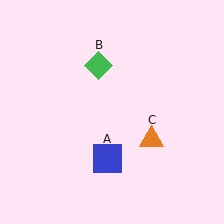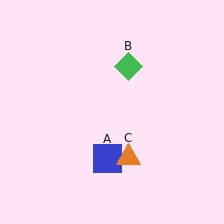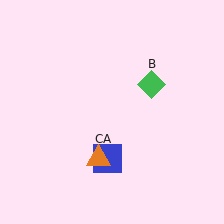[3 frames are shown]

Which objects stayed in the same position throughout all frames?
Blue square (object A) remained stationary.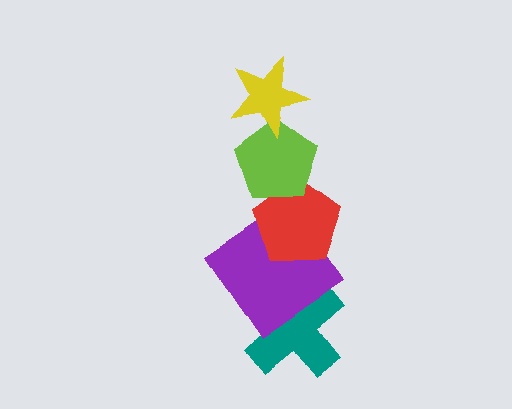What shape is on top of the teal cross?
The purple diamond is on top of the teal cross.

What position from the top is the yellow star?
The yellow star is 1st from the top.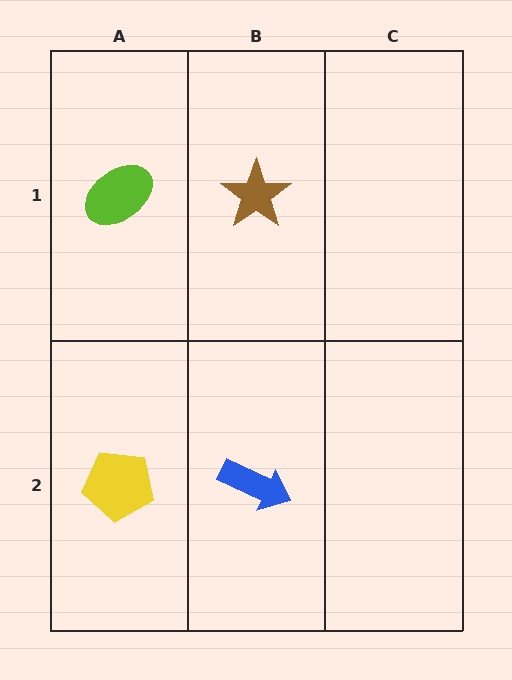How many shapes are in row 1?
2 shapes.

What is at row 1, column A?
A lime ellipse.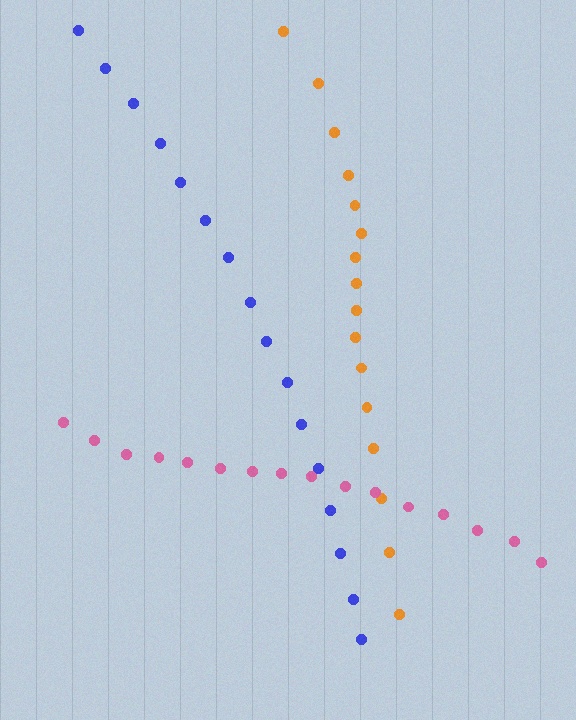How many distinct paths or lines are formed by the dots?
There are 3 distinct paths.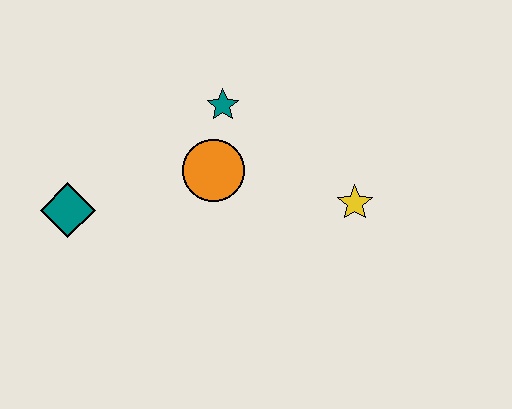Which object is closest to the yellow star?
The orange circle is closest to the yellow star.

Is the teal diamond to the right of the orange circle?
No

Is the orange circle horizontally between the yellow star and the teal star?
No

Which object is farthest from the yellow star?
The teal diamond is farthest from the yellow star.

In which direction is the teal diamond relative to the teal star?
The teal diamond is to the left of the teal star.